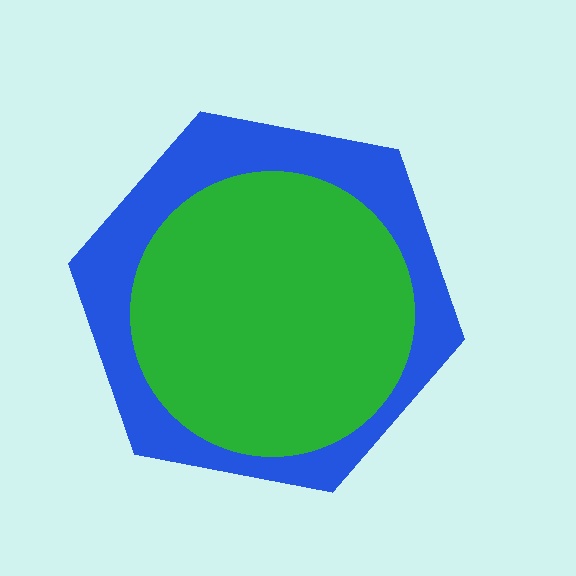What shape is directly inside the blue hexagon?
The green circle.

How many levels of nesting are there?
2.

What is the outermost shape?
The blue hexagon.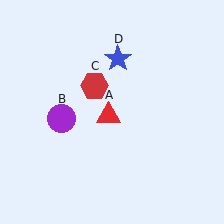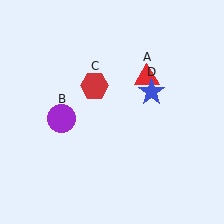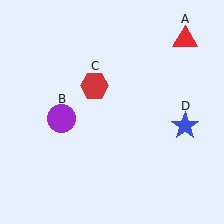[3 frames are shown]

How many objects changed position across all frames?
2 objects changed position: red triangle (object A), blue star (object D).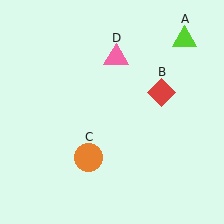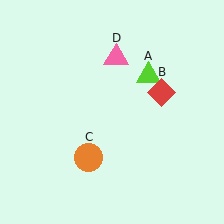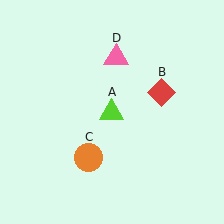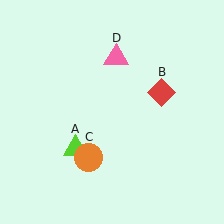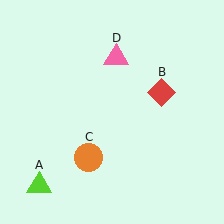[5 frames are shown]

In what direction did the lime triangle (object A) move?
The lime triangle (object A) moved down and to the left.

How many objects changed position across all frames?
1 object changed position: lime triangle (object A).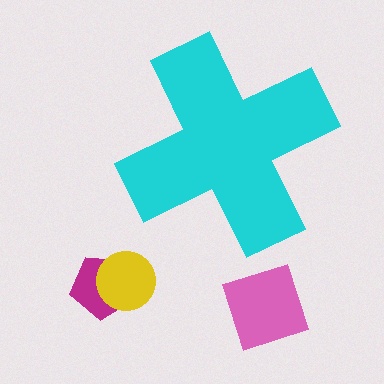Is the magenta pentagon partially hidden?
No, the magenta pentagon is fully visible.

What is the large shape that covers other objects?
A cyan cross.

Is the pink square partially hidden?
No, the pink square is fully visible.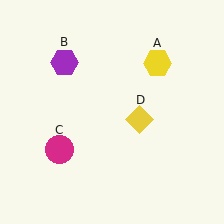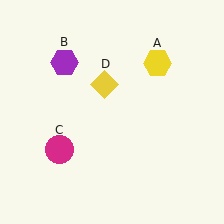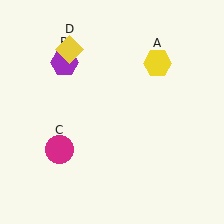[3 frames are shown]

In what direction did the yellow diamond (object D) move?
The yellow diamond (object D) moved up and to the left.